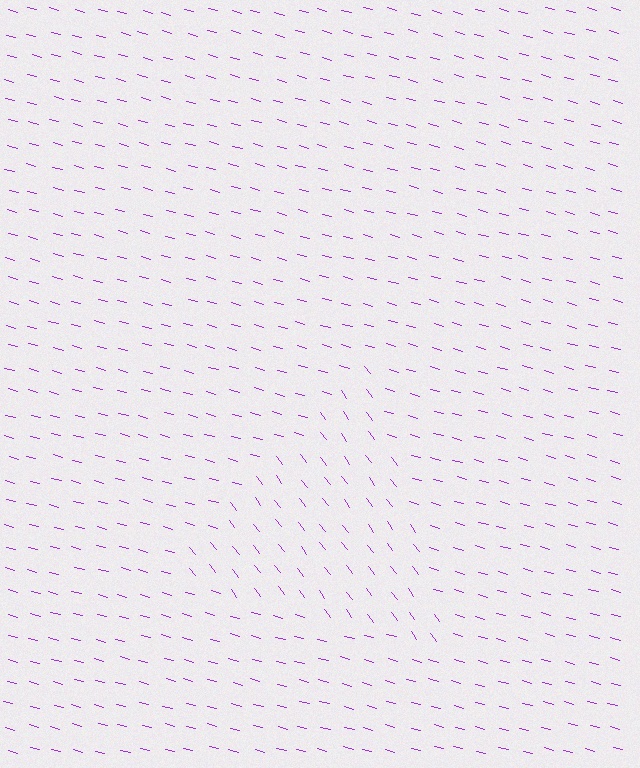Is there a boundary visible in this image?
Yes, there is a texture boundary formed by a change in line orientation.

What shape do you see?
I see a triangle.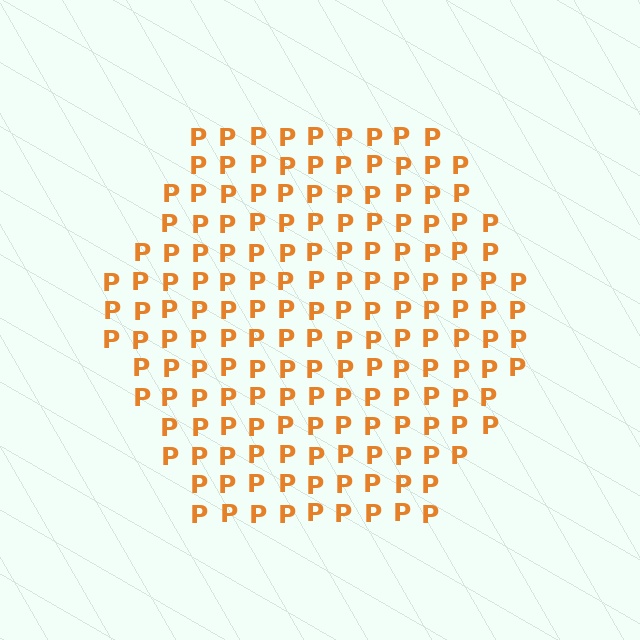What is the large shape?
The large shape is a hexagon.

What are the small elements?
The small elements are letter P's.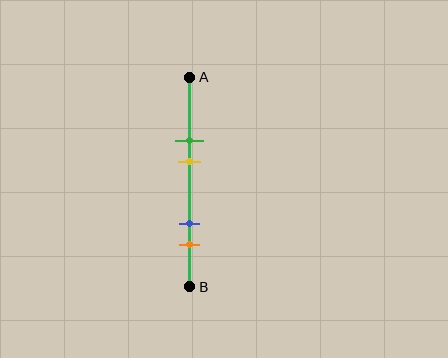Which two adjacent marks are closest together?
The green and yellow marks are the closest adjacent pair.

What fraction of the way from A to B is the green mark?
The green mark is approximately 30% (0.3) of the way from A to B.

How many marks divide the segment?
There are 4 marks dividing the segment.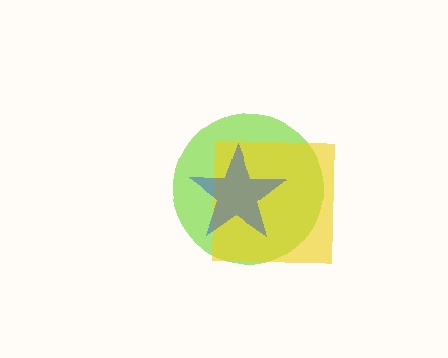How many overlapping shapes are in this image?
There are 3 overlapping shapes in the image.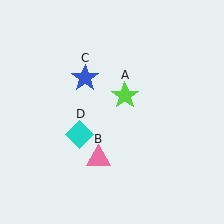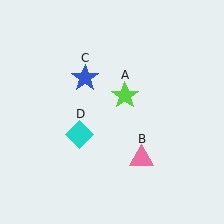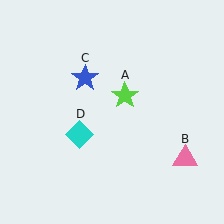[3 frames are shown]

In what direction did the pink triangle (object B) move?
The pink triangle (object B) moved right.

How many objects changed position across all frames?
1 object changed position: pink triangle (object B).